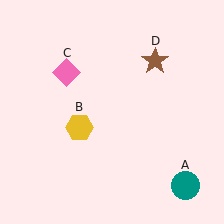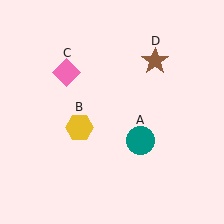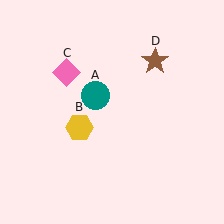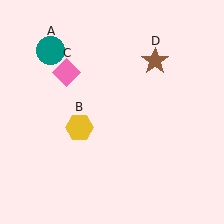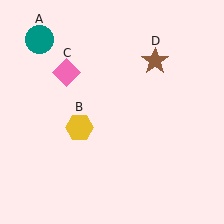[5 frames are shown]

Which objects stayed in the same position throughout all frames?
Yellow hexagon (object B) and pink diamond (object C) and brown star (object D) remained stationary.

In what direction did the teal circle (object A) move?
The teal circle (object A) moved up and to the left.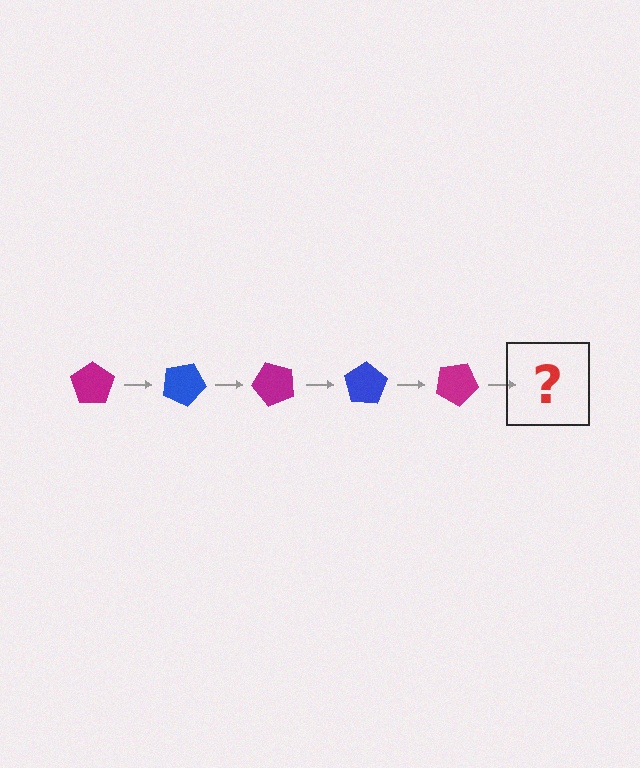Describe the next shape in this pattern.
It should be a blue pentagon, rotated 125 degrees from the start.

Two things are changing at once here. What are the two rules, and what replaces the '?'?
The two rules are that it rotates 25 degrees each step and the color cycles through magenta and blue. The '?' should be a blue pentagon, rotated 125 degrees from the start.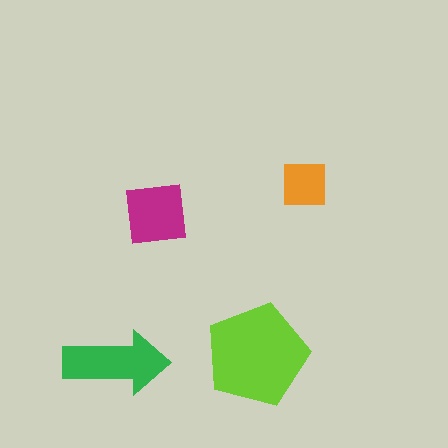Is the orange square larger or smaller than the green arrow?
Smaller.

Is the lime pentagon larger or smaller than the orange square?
Larger.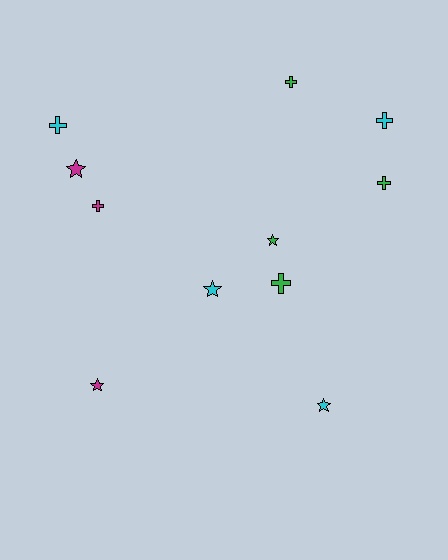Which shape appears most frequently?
Cross, with 6 objects.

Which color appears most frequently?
Green, with 4 objects.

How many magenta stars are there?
There are 2 magenta stars.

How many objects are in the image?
There are 11 objects.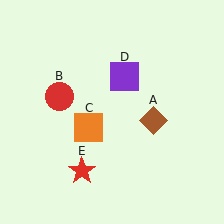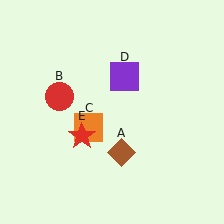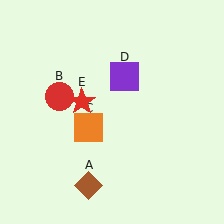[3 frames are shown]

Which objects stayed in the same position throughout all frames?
Red circle (object B) and orange square (object C) and purple square (object D) remained stationary.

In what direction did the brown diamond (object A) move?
The brown diamond (object A) moved down and to the left.